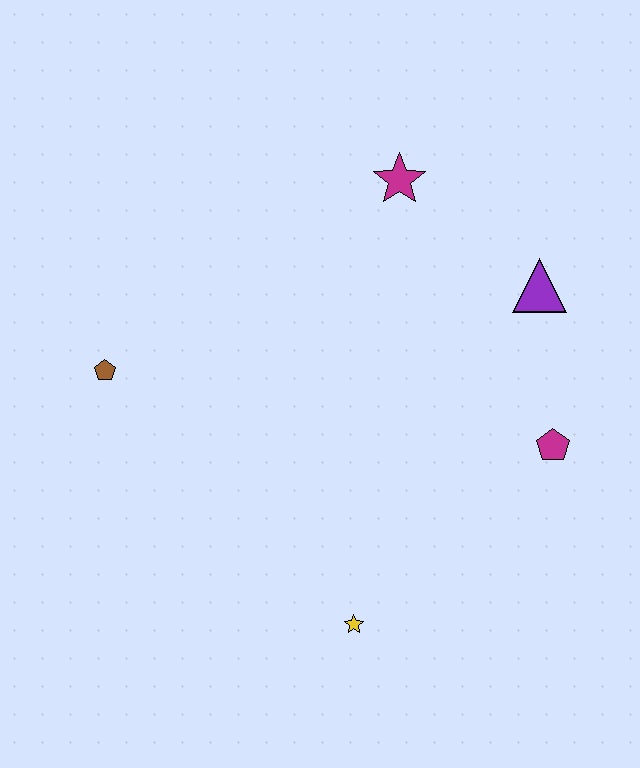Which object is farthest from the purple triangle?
The brown pentagon is farthest from the purple triangle.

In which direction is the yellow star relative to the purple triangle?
The yellow star is below the purple triangle.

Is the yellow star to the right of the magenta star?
No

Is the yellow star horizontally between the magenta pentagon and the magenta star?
No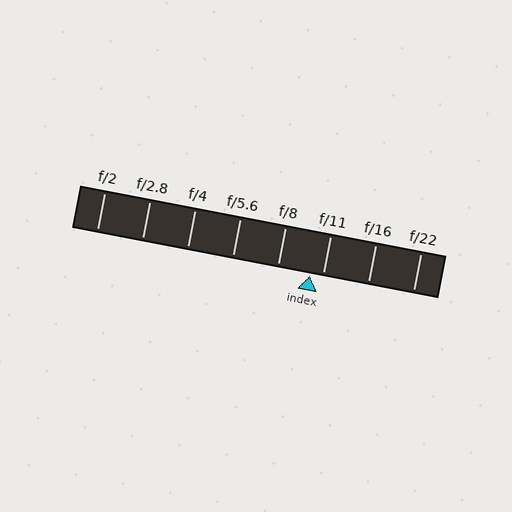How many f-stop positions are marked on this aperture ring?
There are 8 f-stop positions marked.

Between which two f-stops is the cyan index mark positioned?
The index mark is between f/8 and f/11.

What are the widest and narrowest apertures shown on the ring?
The widest aperture shown is f/2 and the narrowest is f/22.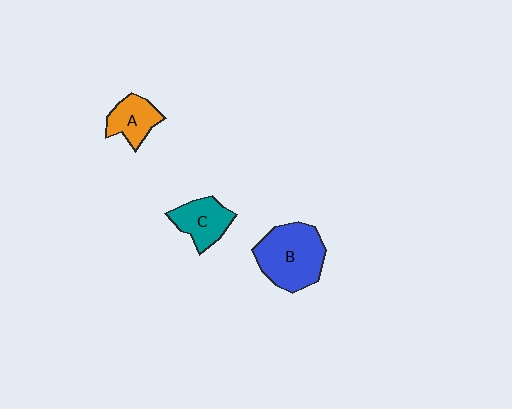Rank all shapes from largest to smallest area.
From largest to smallest: B (blue), C (teal), A (orange).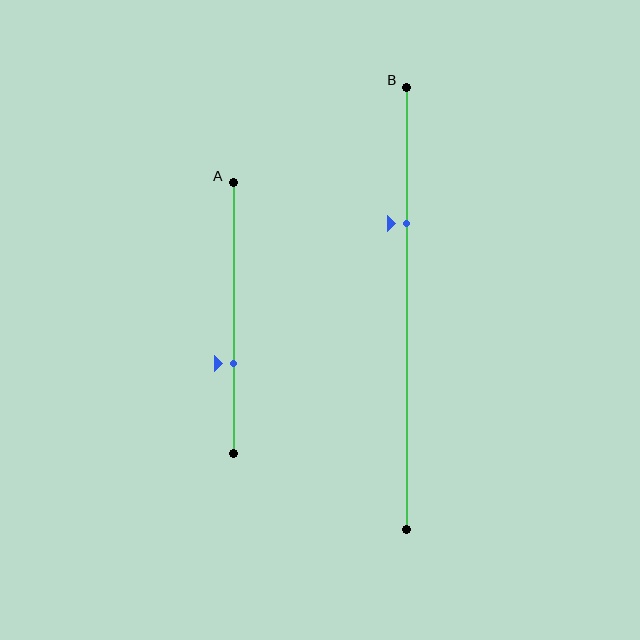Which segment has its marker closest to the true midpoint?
Segment A has its marker closest to the true midpoint.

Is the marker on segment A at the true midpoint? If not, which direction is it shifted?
No, the marker on segment A is shifted downward by about 17% of the segment length.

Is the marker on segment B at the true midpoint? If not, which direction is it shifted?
No, the marker on segment B is shifted upward by about 19% of the segment length.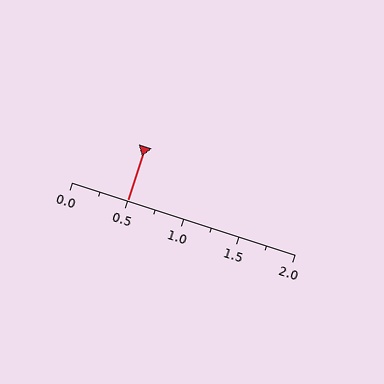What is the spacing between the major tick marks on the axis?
The major ticks are spaced 0.5 apart.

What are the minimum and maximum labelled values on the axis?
The axis runs from 0.0 to 2.0.